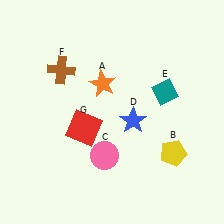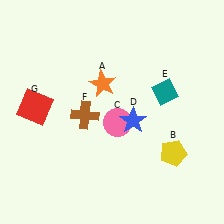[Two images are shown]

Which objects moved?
The objects that moved are: the pink circle (C), the brown cross (F), the red square (G).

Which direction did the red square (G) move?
The red square (G) moved left.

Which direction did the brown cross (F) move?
The brown cross (F) moved down.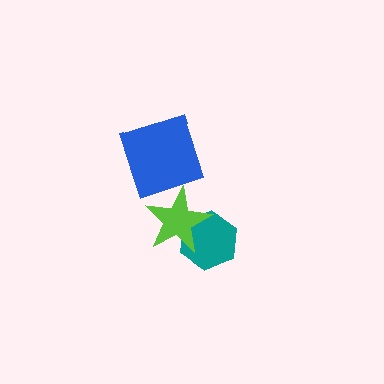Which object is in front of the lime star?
The blue diamond is in front of the lime star.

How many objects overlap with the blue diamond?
1 object overlaps with the blue diamond.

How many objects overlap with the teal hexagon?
1 object overlaps with the teal hexagon.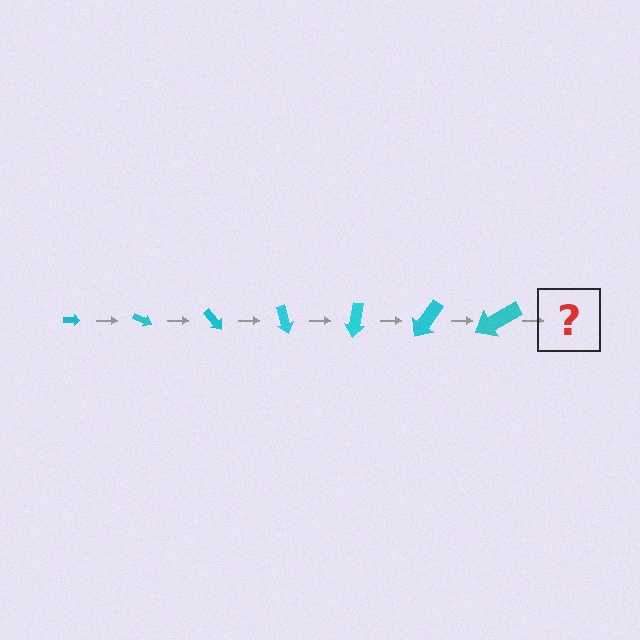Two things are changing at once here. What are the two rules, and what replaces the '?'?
The two rules are that the arrow grows larger each step and it rotates 25 degrees each step. The '?' should be an arrow, larger than the previous one and rotated 175 degrees from the start.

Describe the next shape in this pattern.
It should be an arrow, larger than the previous one and rotated 175 degrees from the start.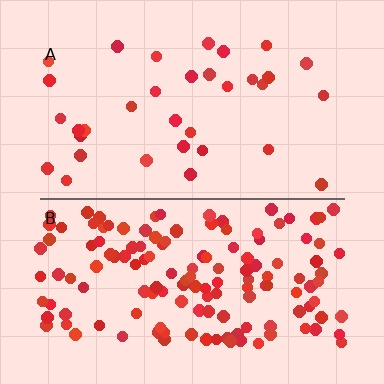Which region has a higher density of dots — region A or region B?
B (the bottom).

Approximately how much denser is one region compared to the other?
Approximately 4.2× — region B over region A.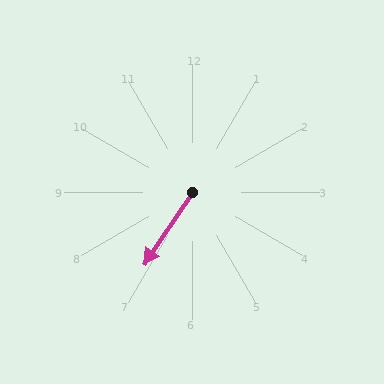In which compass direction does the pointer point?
Southwest.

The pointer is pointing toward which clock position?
Roughly 7 o'clock.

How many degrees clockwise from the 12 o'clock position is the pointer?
Approximately 214 degrees.